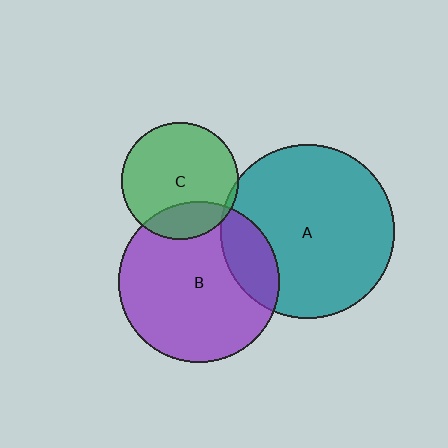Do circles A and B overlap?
Yes.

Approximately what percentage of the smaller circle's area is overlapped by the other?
Approximately 20%.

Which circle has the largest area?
Circle A (teal).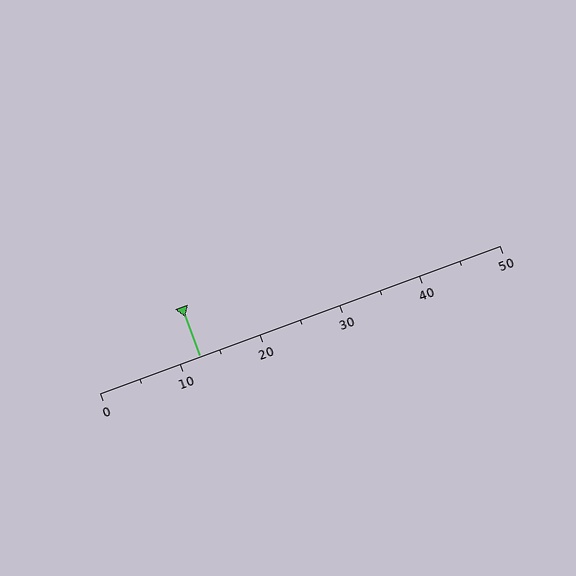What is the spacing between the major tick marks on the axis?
The major ticks are spaced 10 apart.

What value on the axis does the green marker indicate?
The marker indicates approximately 12.5.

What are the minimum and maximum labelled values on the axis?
The axis runs from 0 to 50.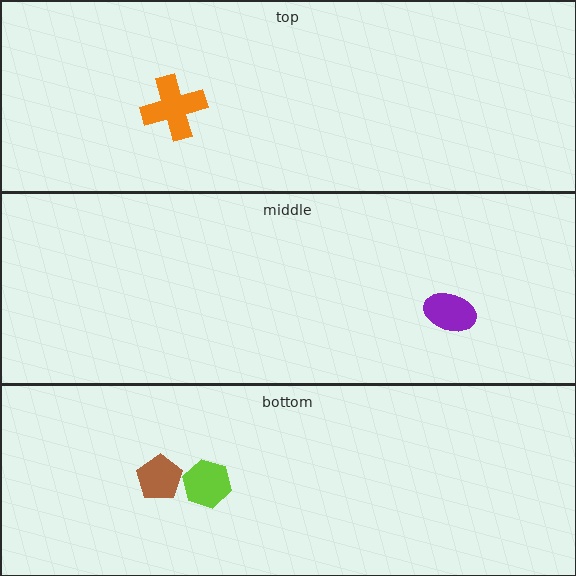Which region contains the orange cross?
The top region.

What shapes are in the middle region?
The purple ellipse.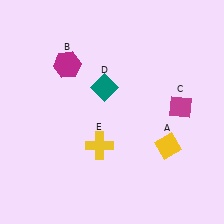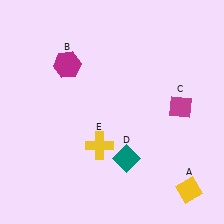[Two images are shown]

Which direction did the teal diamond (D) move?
The teal diamond (D) moved down.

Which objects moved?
The objects that moved are: the yellow diamond (A), the teal diamond (D).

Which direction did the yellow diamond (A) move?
The yellow diamond (A) moved down.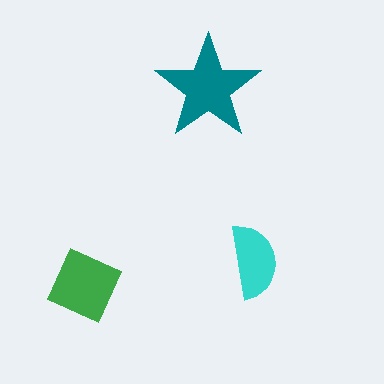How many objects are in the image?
There are 3 objects in the image.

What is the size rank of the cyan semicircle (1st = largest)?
3rd.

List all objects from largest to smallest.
The teal star, the green diamond, the cyan semicircle.